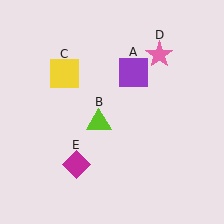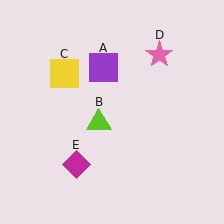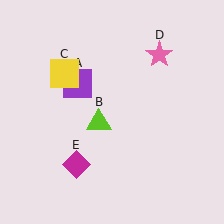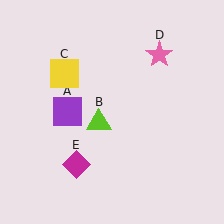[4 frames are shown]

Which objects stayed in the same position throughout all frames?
Lime triangle (object B) and yellow square (object C) and pink star (object D) and magenta diamond (object E) remained stationary.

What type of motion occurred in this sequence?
The purple square (object A) rotated counterclockwise around the center of the scene.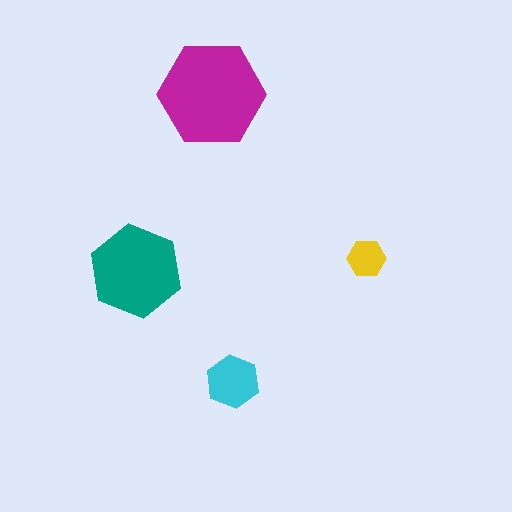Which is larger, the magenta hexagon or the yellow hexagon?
The magenta one.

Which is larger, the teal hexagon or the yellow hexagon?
The teal one.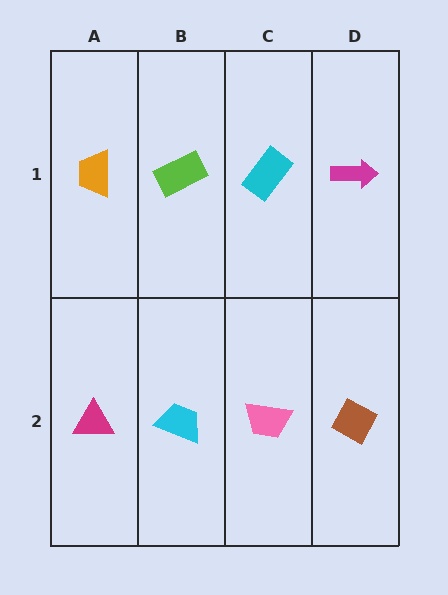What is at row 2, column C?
A pink trapezoid.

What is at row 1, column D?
A magenta arrow.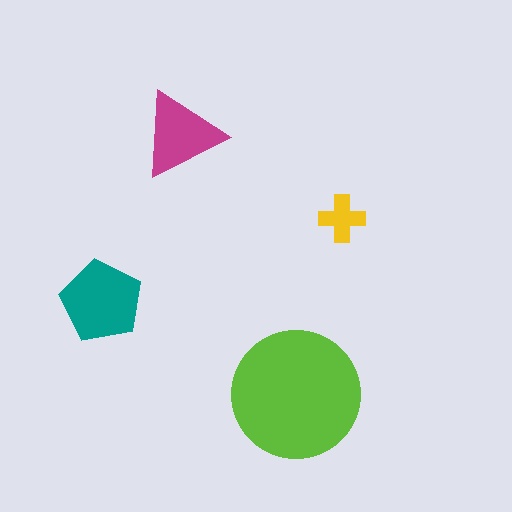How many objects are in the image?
There are 4 objects in the image.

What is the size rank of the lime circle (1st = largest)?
1st.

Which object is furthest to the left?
The teal pentagon is leftmost.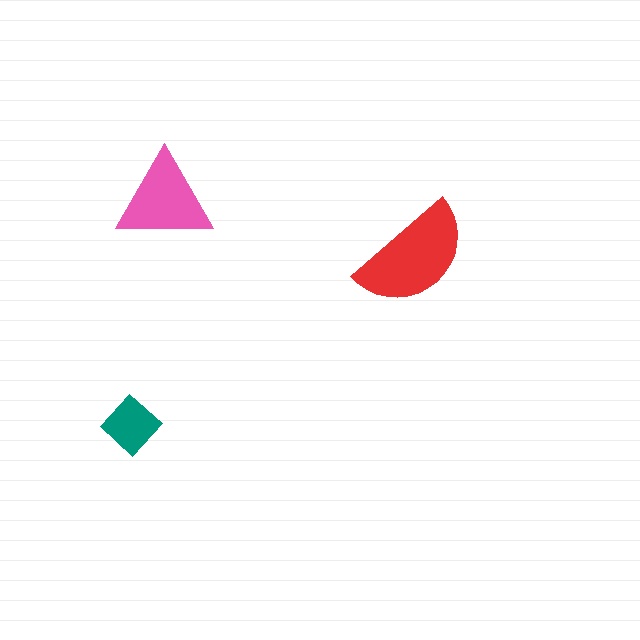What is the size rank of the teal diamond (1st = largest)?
3rd.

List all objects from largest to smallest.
The red semicircle, the pink triangle, the teal diamond.